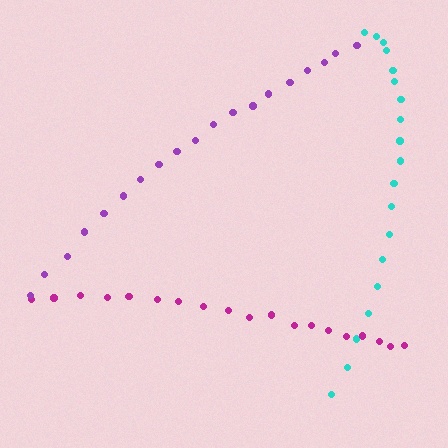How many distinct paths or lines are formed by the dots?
There are 3 distinct paths.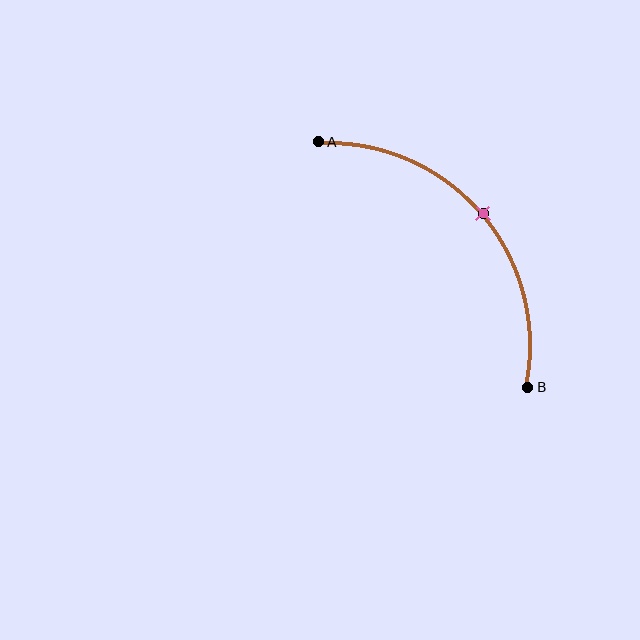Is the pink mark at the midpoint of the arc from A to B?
Yes. The pink mark lies on the arc at equal arc-length from both A and B — it is the arc midpoint.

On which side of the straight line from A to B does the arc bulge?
The arc bulges above and to the right of the straight line connecting A and B.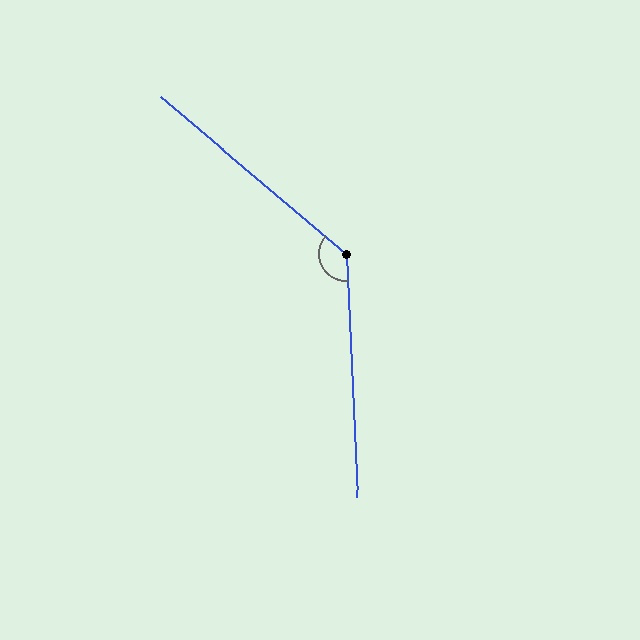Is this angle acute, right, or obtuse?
It is obtuse.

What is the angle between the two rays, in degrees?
Approximately 133 degrees.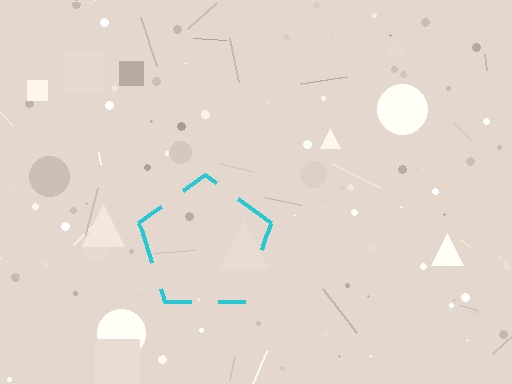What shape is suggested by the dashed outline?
The dashed outline suggests a pentagon.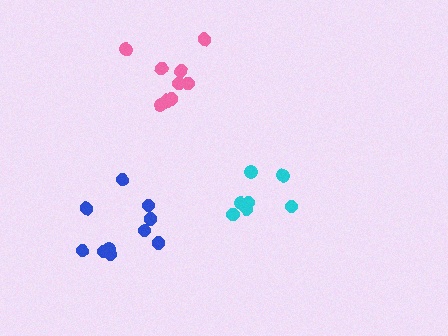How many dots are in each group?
Group 1: 9 dots, Group 2: 7 dots, Group 3: 10 dots (26 total).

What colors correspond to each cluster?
The clusters are colored: pink, cyan, blue.